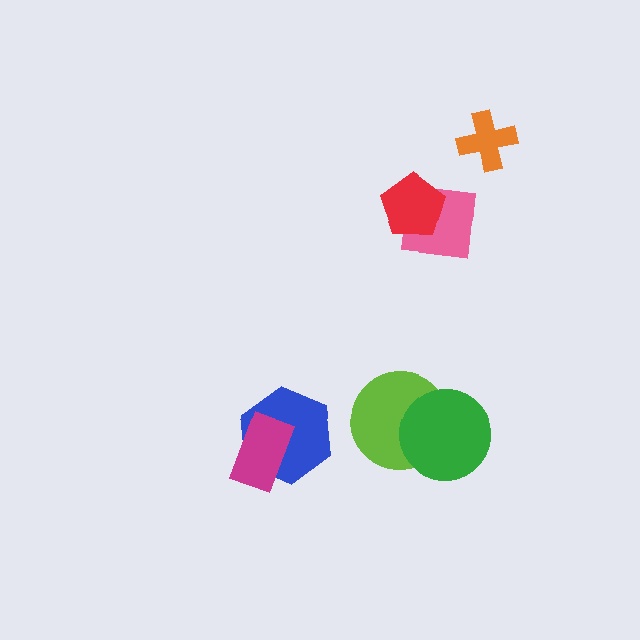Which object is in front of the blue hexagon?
The magenta rectangle is in front of the blue hexagon.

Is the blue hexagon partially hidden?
Yes, it is partially covered by another shape.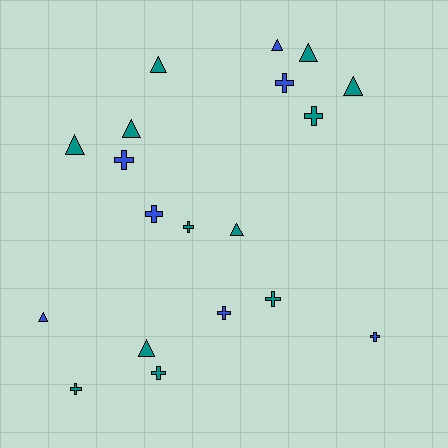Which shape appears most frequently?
Cross, with 10 objects.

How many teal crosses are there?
There are 5 teal crosses.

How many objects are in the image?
There are 19 objects.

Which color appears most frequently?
Teal, with 12 objects.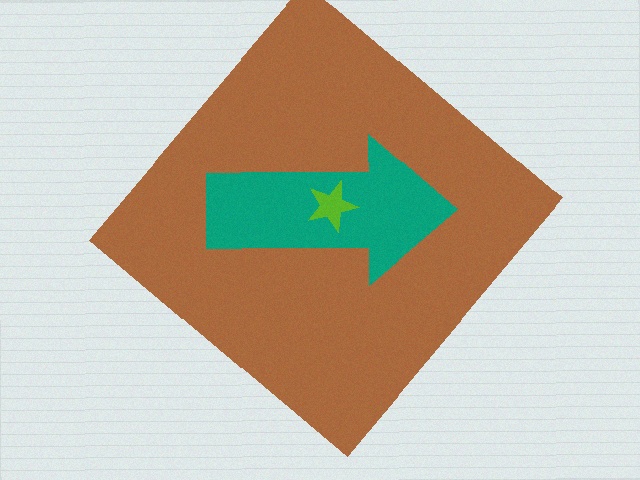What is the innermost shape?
The lime star.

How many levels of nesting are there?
3.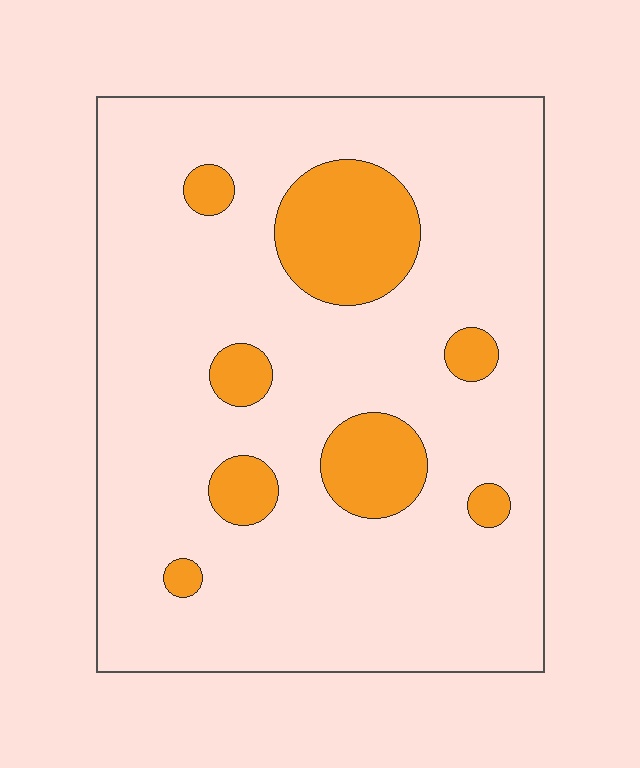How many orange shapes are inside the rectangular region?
8.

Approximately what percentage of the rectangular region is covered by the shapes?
Approximately 15%.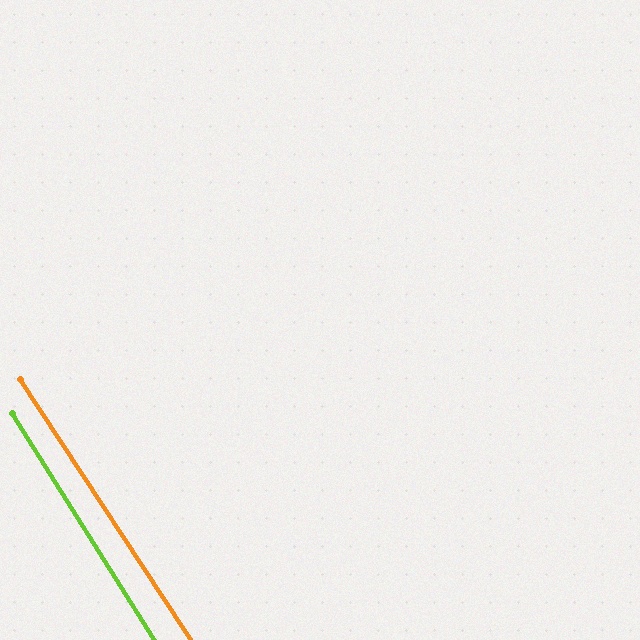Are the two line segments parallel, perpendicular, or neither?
Parallel — their directions differ by only 1.2°.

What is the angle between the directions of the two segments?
Approximately 1 degree.